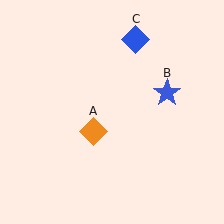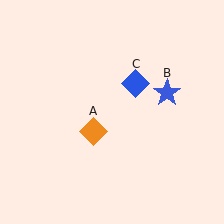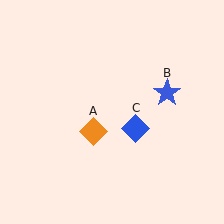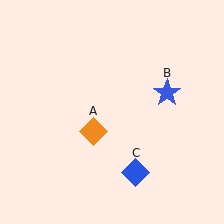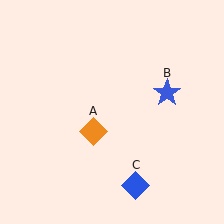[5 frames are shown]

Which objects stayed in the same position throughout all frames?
Orange diamond (object A) and blue star (object B) remained stationary.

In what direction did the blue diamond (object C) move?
The blue diamond (object C) moved down.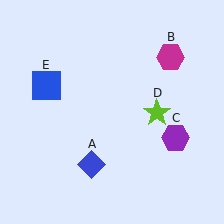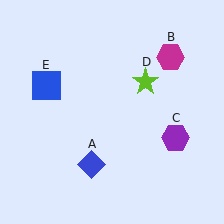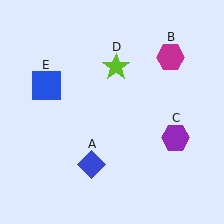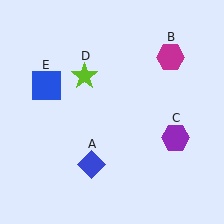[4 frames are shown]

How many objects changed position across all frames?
1 object changed position: lime star (object D).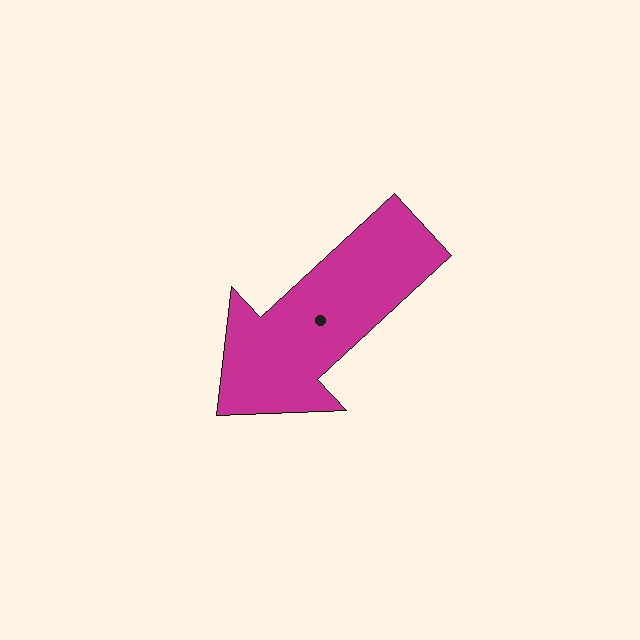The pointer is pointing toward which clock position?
Roughly 8 o'clock.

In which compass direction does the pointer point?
Southwest.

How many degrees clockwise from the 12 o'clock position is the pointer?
Approximately 227 degrees.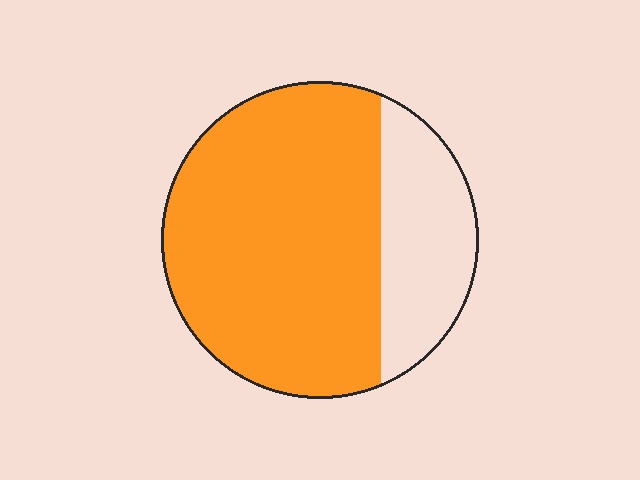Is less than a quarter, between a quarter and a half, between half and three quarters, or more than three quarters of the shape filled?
Between half and three quarters.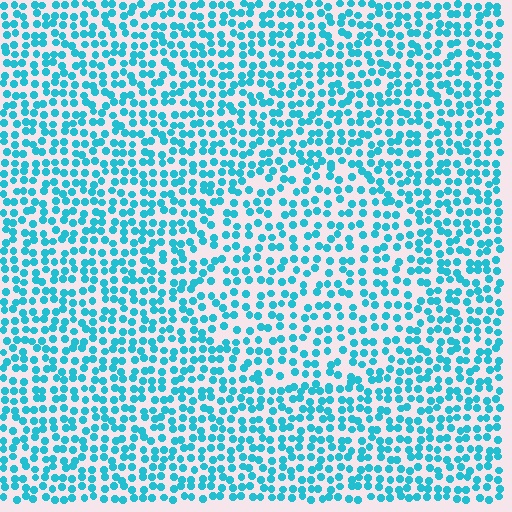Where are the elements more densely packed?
The elements are more densely packed outside the circle boundary.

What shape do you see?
I see a circle.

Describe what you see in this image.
The image contains small cyan elements arranged at two different densities. A circle-shaped region is visible where the elements are less densely packed than the surrounding area.